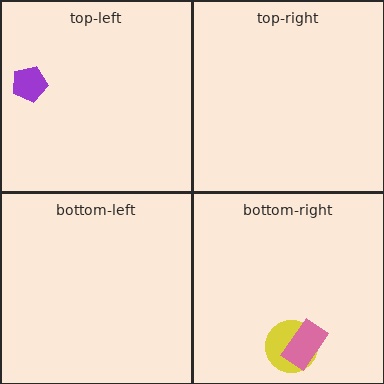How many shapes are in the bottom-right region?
2.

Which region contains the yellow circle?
The bottom-right region.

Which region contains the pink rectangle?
The bottom-right region.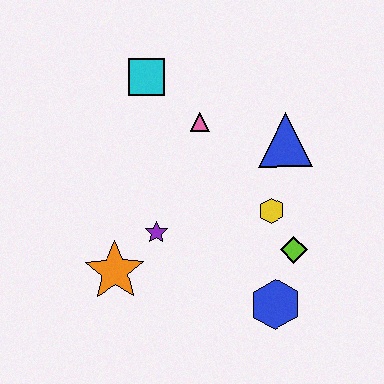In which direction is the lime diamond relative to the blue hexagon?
The lime diamond is above the blue hexagon.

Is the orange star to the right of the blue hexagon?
No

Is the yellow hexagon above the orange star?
Yes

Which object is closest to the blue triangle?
The yellow hexagon is closest to the blue triangle.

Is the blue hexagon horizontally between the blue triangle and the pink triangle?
Yes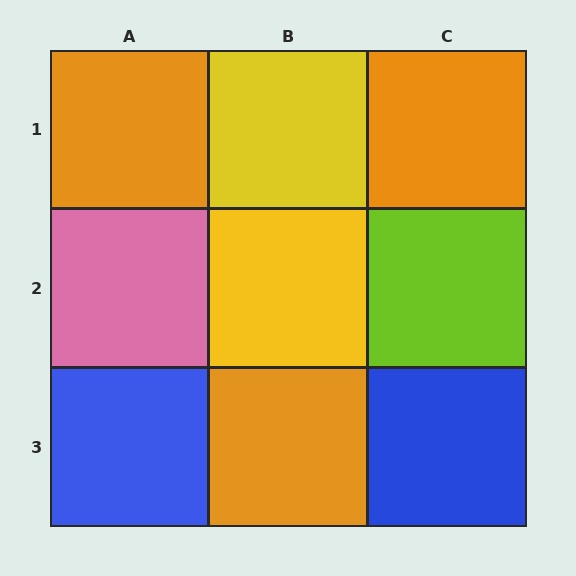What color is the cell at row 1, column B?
Yellow.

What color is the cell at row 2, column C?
Lime.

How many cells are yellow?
2 cells are yellow.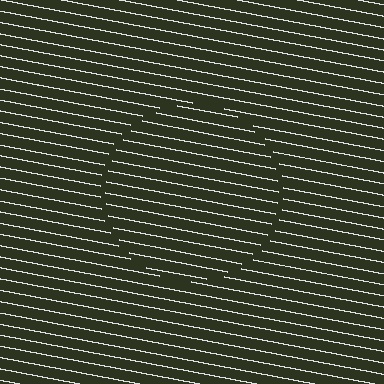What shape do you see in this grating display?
An illusory circle. The interior of the shape contains the same grating, shifted by half a period — the contour is defined by the phase discontinuity where line-ends from the inner and outer gratings abut.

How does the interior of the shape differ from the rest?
The interior of the shape contains the same grating, shifted by half a period — the contour is defined by the phase discontinuity where line-ends from the inner and outer gratings abut.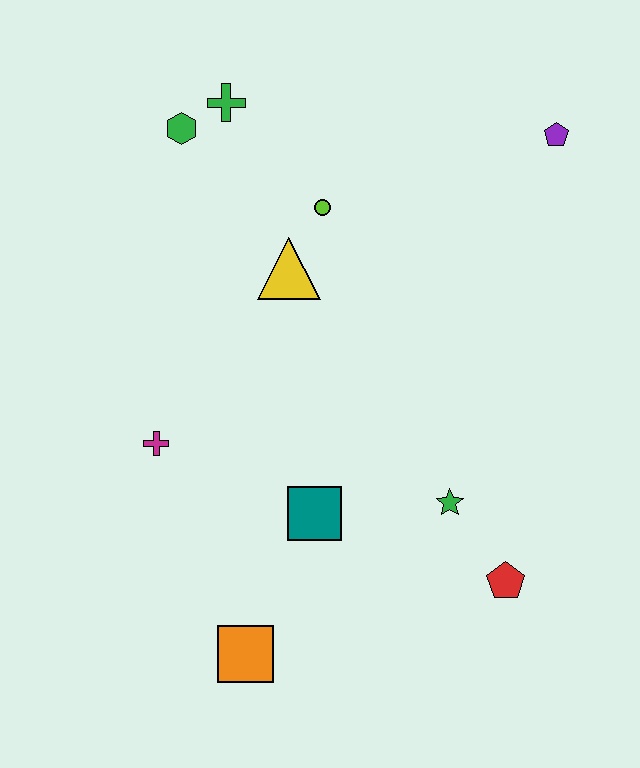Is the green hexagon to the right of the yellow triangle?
No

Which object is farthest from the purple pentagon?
The orange square is farthest from the purple pentagon.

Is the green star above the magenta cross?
No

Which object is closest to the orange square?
The teal square is closest to the orange square.